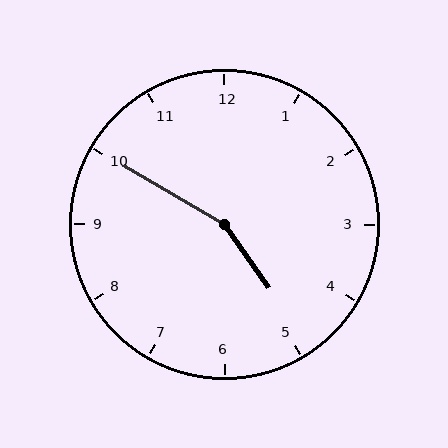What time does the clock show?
4:50.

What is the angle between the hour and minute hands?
Approximately 155 degrees.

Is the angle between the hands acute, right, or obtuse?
It is obtuse.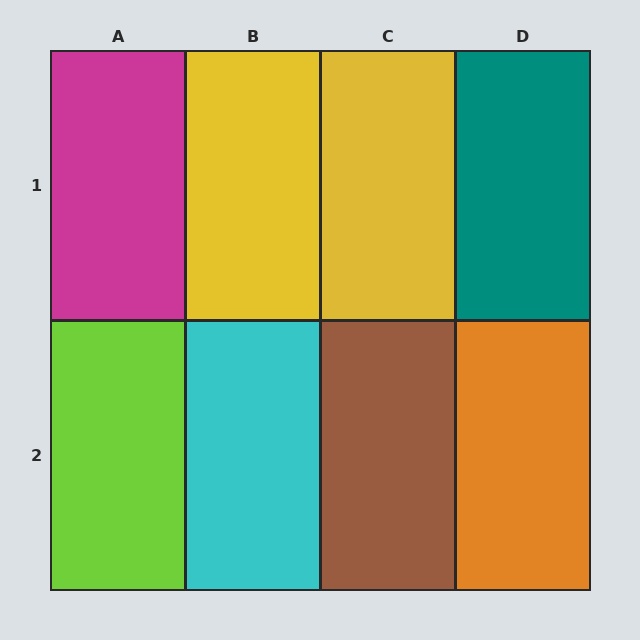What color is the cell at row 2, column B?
Cyan.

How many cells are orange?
1 cell is orange.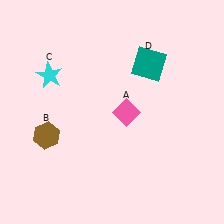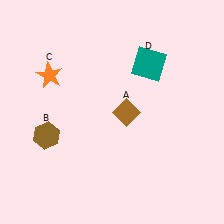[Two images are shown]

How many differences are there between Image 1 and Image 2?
There are 2 differences between the two images.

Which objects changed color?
A changed from pink to brown. C changed from cyan to orange.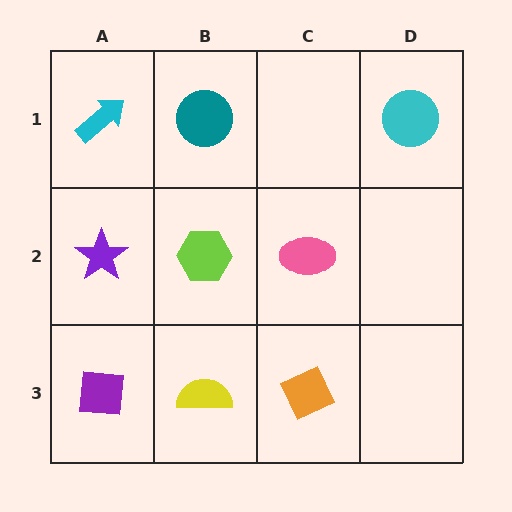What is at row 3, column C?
An orange diamond.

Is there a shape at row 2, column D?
No, that cell is empty.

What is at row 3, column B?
A yellow semicircle.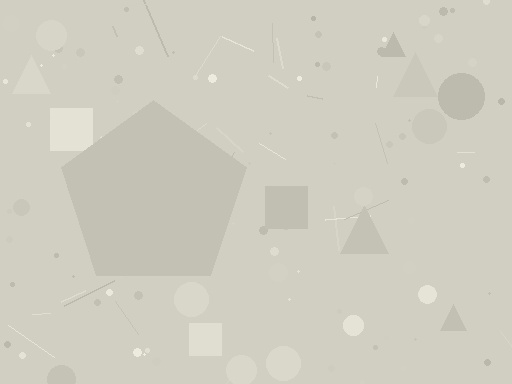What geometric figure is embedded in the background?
A pentagon is embedded in the background.